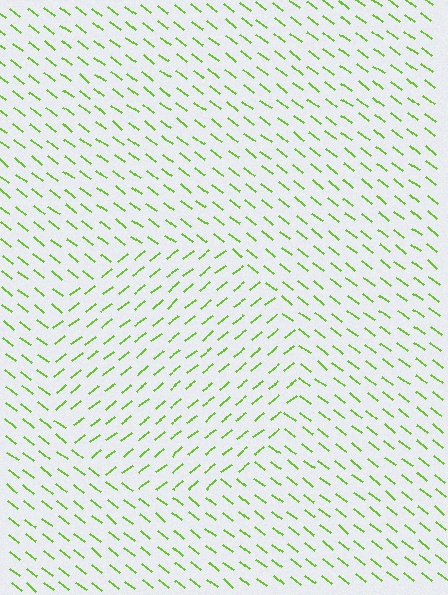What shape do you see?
I see a circle.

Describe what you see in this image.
The image is filled with small lime line segments. A circle region in the image has lines oriented differently from the surrounding lines, creating a visible texture boundary.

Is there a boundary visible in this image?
Yes, there is a texture boundary formed by a change in line orientation.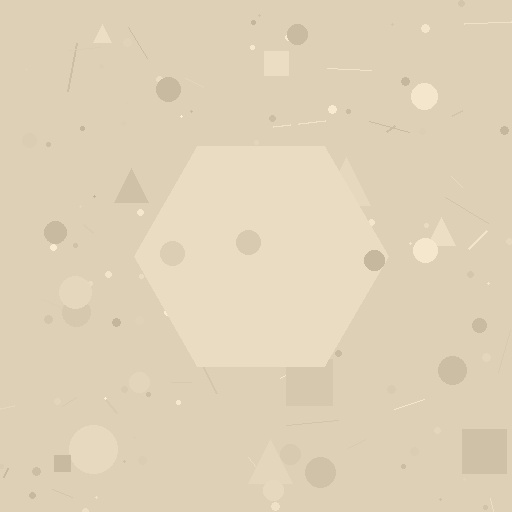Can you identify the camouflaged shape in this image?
The camouflaged shape is a hexagon.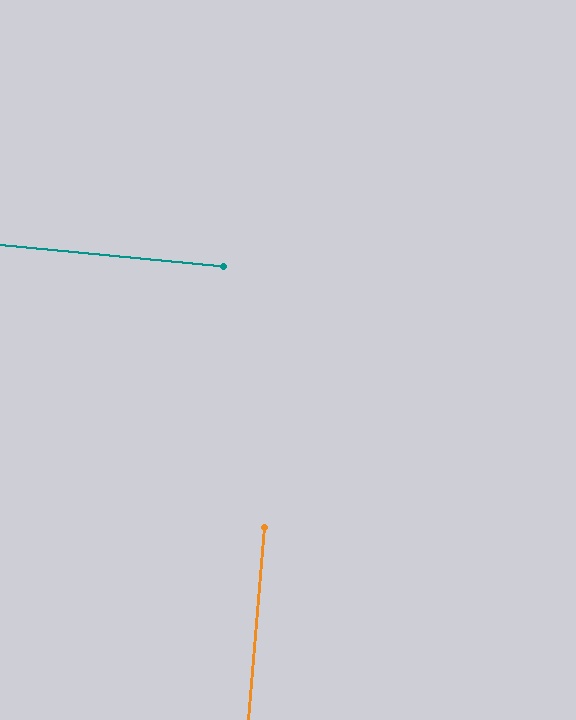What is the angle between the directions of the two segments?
Approximately 89 degrees.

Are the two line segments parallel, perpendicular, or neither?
Perpendicular — they meet at approximately 89°.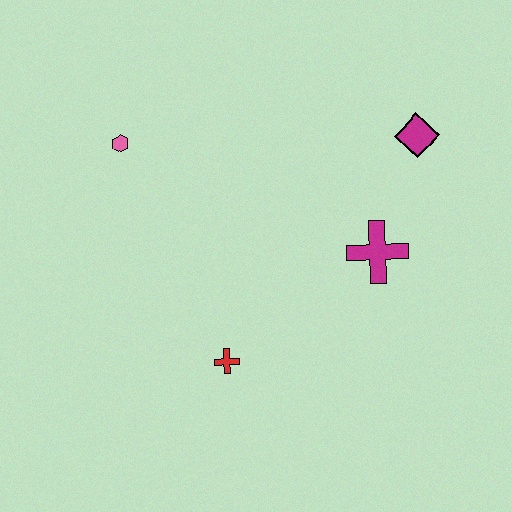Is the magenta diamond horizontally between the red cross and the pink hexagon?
No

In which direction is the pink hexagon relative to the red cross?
The pink hexagon is above the red cross.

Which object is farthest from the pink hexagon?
The magenta diamond is farthest from the pink hexagon.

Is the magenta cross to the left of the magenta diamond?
Yes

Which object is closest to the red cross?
The magenta cross is closest to the red cross.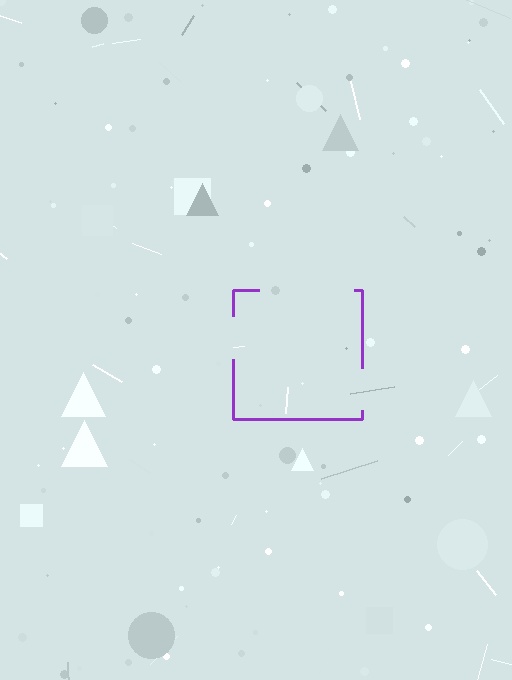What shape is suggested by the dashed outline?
The dashed outline suggests a square.